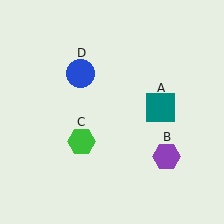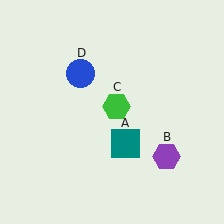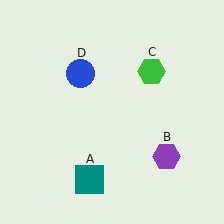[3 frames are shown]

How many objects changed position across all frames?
2 objects changed position: teal square (object A), green hexagon (object C).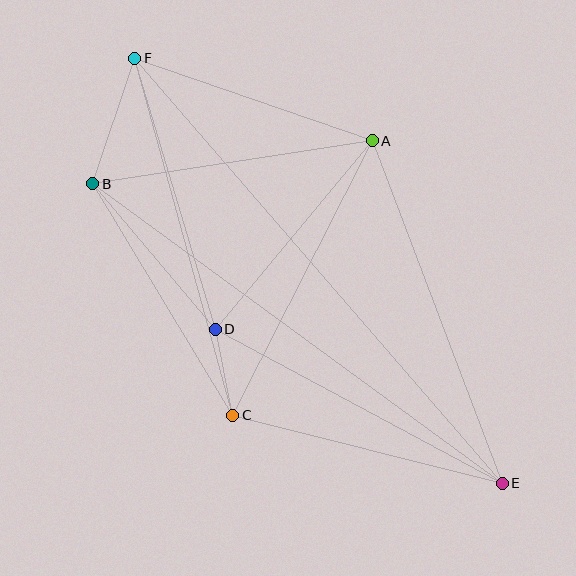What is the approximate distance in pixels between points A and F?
The distance between A and F is approximately 251 pixels.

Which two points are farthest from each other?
Points E and F are farthest from each other.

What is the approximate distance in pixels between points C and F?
The distance between C and F is approximately 370 pixels.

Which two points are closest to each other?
Points C and D are closest to each other.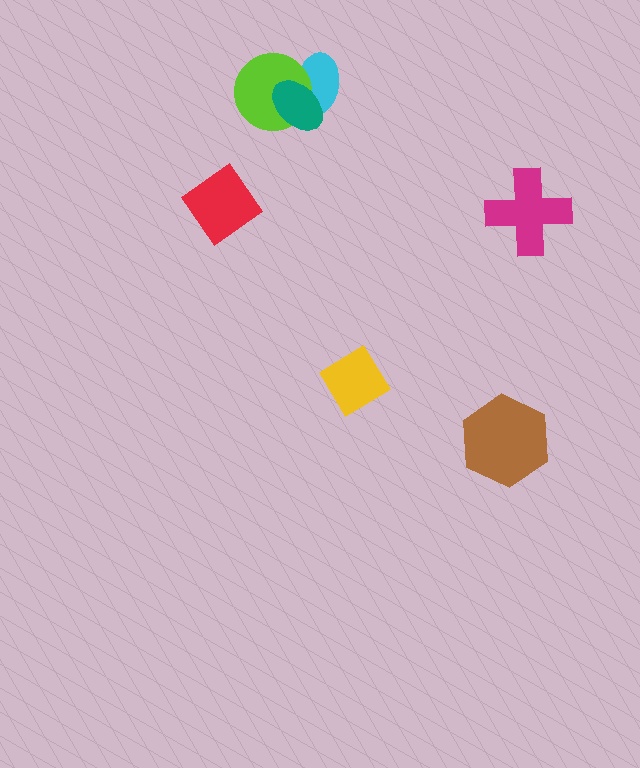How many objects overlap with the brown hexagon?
0 objects overlap with the brown hexagon.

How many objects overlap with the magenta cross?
0 objects overlap with the magenta cross.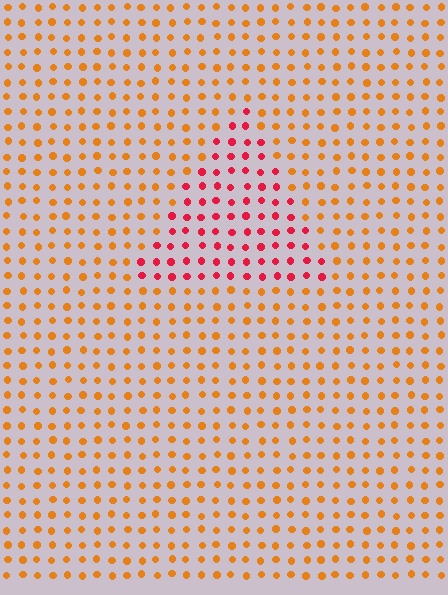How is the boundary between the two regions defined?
The boundary is defined purely by a slight shift in hue (about 42 degrees). Spacing, size, and orientation are identical on both sides.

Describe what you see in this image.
The image is filled with small orange elements in a uniform arrangement. A triangle-shaped region is visible where the elements are tinted to a slightly different hue, forming a subtle color boundary.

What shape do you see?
I see a triangle.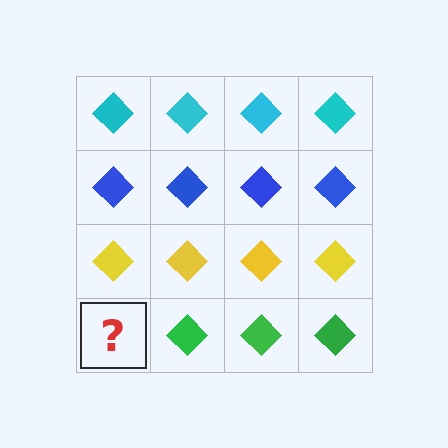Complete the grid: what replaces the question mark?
The question mark should be replaced with a green diamond.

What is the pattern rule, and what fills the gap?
The rule is that each row has a consistent color. The gap should be filled with a green diamond.